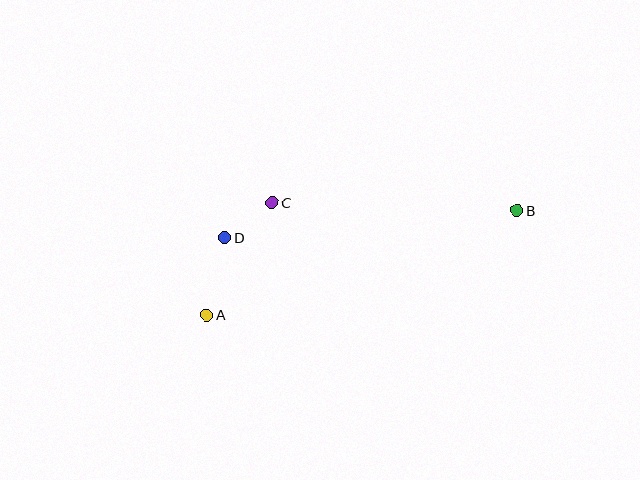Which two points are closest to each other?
Points C and D are closest to each other.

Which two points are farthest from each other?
Points A and B are farthest from each other.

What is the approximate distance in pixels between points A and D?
The distance between A and D is approximately 79 pixels.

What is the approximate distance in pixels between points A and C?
The distance between A and C is approximately 130 pixels.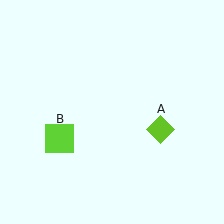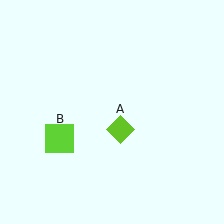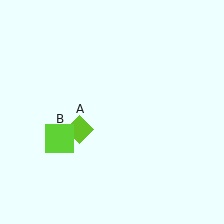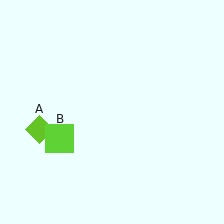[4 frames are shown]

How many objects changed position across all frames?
1 object changed position: lime diamond (object A).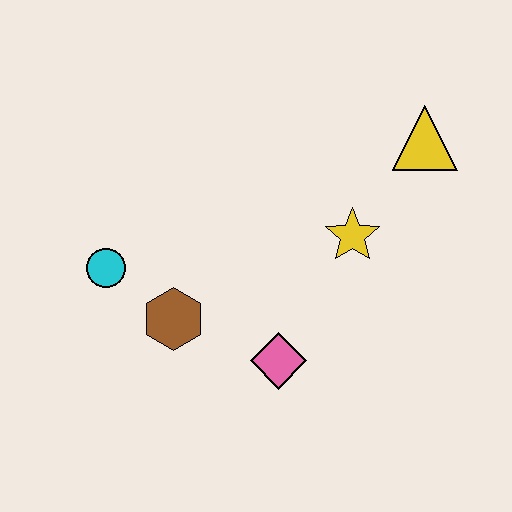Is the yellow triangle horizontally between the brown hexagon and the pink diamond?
No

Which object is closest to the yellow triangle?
The yellow star is closest to the yellow triangle.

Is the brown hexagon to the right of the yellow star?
No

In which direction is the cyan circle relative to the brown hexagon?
The cyan circle is to the left of the brown hexagon.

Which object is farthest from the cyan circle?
The yellow triangle is farthest from the cyan circle.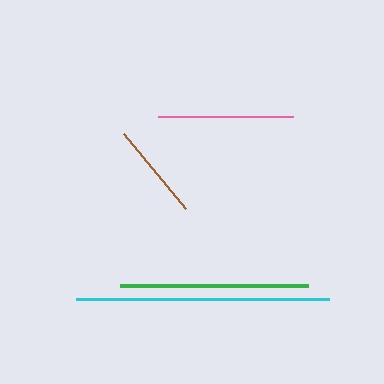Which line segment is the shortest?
The brown line is the shortest at approximately 98 pixels.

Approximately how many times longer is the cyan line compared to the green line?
The cyan line is approximately 1.3 times the length of the green line.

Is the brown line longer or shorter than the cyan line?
The cyan line is longer than the brown line.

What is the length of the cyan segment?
The cyan segment is approximately 253 pixels long.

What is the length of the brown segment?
The brown segment is approximately 98 pixels long.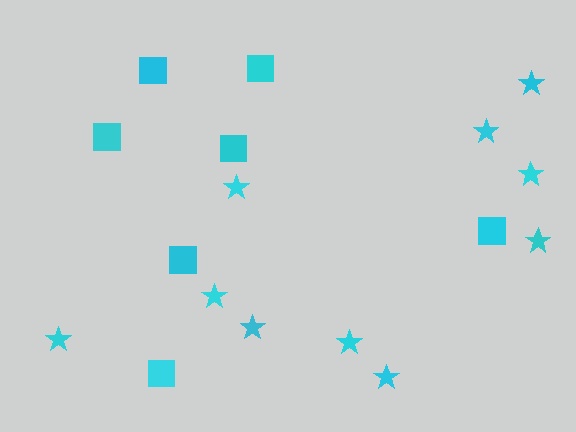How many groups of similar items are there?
There are 2 groups: one group of stars (10) and one group of squares (7).